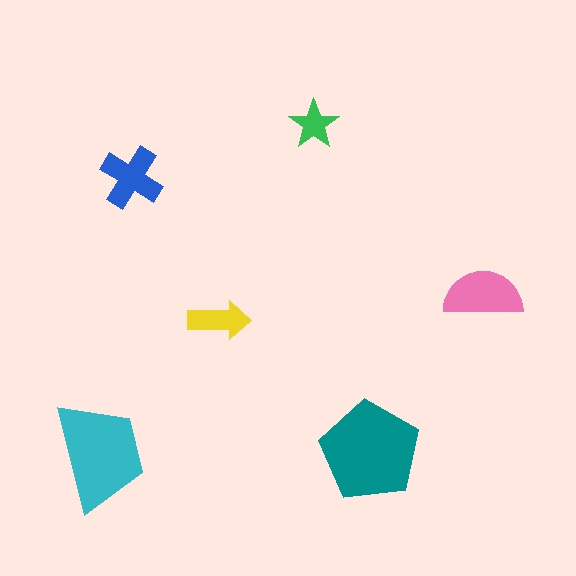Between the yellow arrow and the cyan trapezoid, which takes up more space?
The cyan trapezoid.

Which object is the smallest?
The green star.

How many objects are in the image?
There are 6 objects in the image.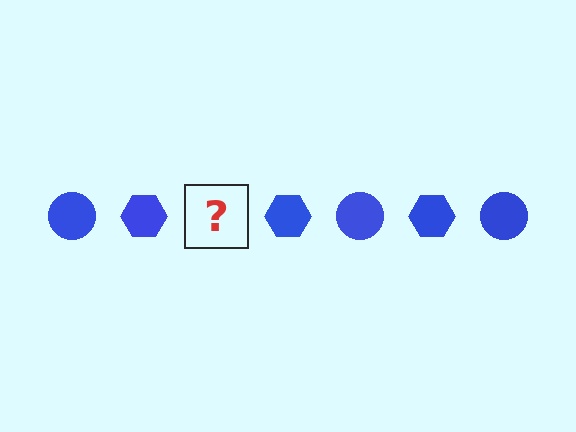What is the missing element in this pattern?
The missing element is a blue circle.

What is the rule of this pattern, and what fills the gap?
The rule is that the pattern cycles through circle, hexagon shapes in blue. The gap should be filled with a blue circle.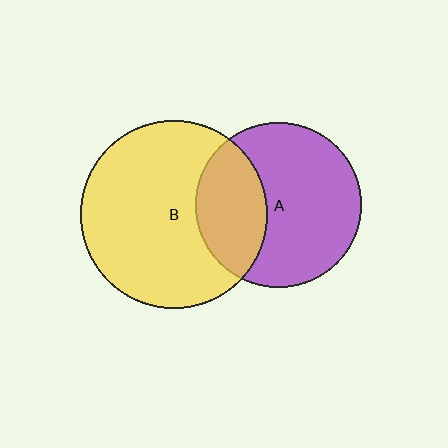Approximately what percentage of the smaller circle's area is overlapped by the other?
Approximately 35%.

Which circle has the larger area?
Circle B (yellow).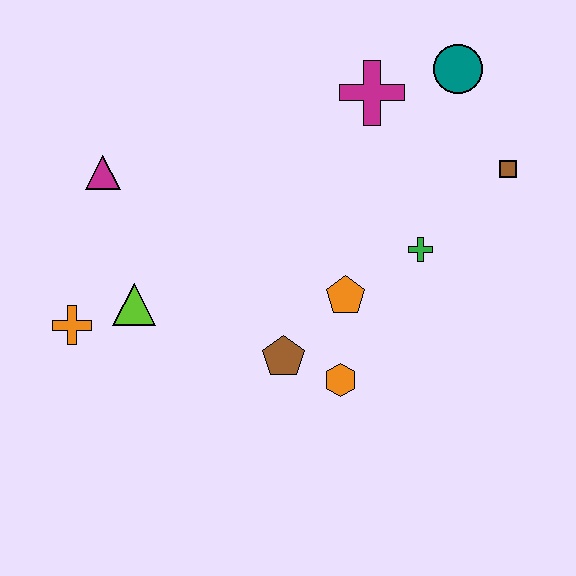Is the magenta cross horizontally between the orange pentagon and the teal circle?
Yes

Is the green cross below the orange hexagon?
No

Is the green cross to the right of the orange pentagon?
Yes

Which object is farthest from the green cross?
The orange cross is farthest from the green cross.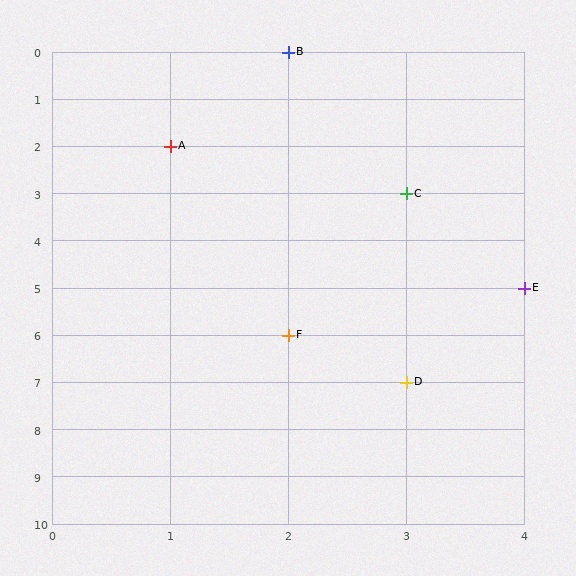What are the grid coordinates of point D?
Point D is at grid coordinates (3, 7).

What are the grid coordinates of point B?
Point B is at grid coordinates (2, 0).